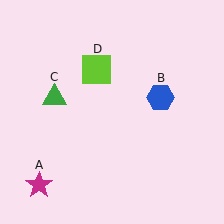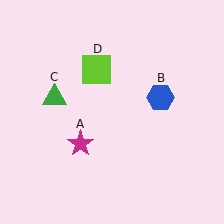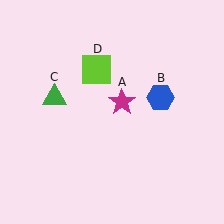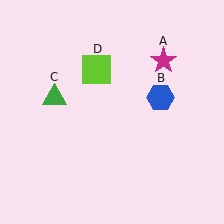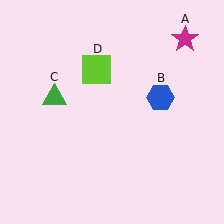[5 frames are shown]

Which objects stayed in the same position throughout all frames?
Blue hexagon (object B) and green triangle (object C) and lime square (object D) remained stationary.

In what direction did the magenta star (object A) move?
The magenta star (object A) moved up and to the right.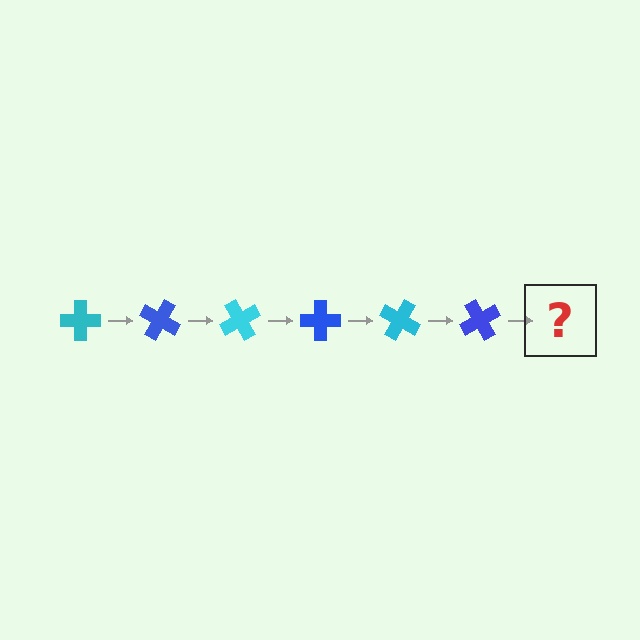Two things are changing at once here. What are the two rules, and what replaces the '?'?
The two rules are that it rotates 30 degrees each step and the color cycles through cyan and blue. The '?' should be a cyan cross, rotated 180 degrees from the start.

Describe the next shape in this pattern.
It should be a cyan cross, rotated 180 degrees from the start.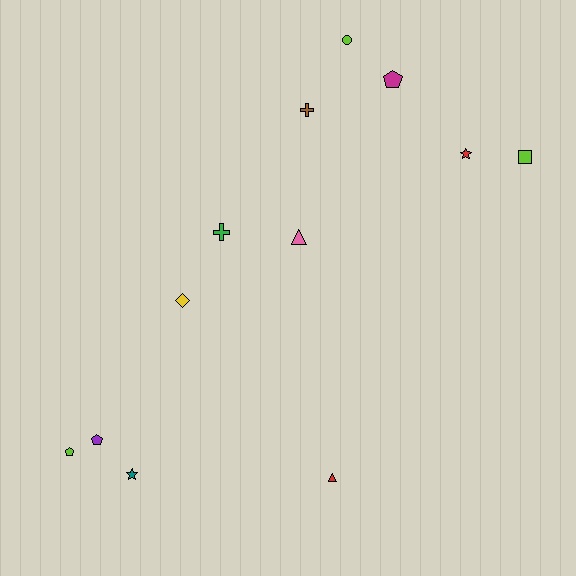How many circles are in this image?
There is 1 circle.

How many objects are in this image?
There are 12 objects.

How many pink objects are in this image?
There is 1 pink object.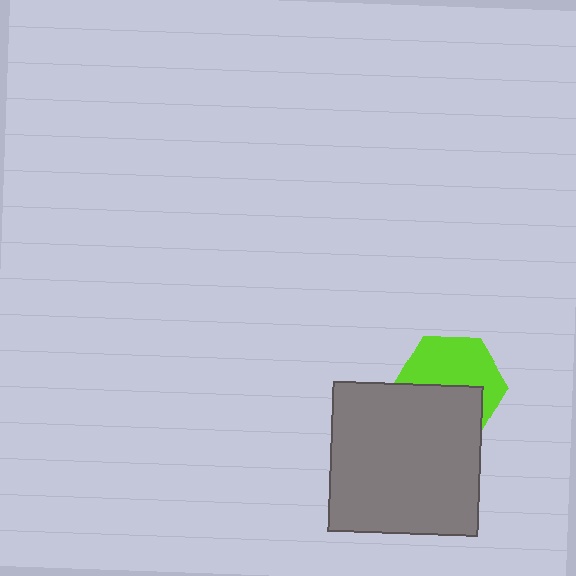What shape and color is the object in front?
The object in front is a gray square.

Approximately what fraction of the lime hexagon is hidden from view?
Roughly 46% of the lime hexagon is hidden behind the gray square.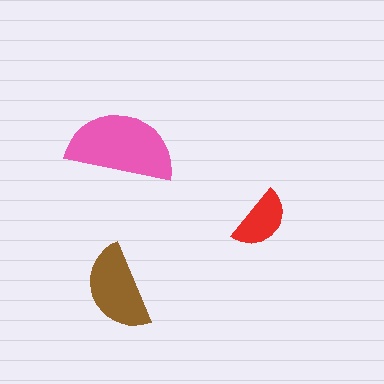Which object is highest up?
The pink semicircle is topmost.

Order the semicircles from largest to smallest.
the pink one, the brown one, the red one.